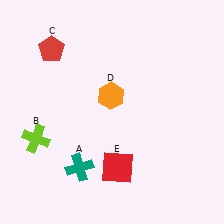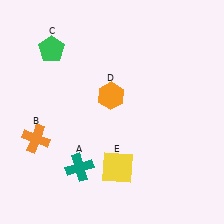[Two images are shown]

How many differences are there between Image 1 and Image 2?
There are 3 differences between the two images.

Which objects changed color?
B changed from lime to orange. C changed from red to green. E changed from red to yellow.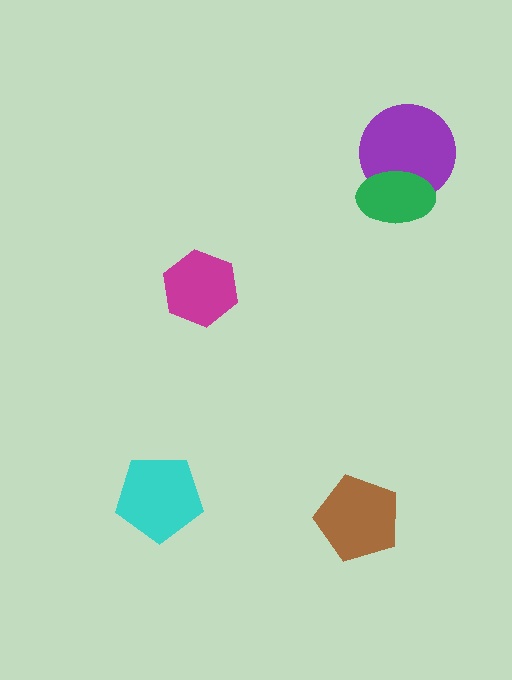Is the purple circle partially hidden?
Yes, it is partially covered by another shape.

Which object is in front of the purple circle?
The green ellipse is in front of the purple circle.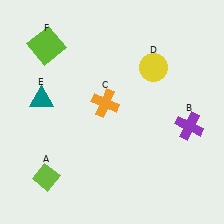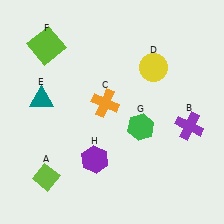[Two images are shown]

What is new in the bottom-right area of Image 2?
A green hexagon (G) was added in the bottom-right area of Image 2.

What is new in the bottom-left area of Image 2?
A purple hexagon (H) was added in the bottom-left area of Image 2.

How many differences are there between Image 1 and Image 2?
There are 2 differences between the two images.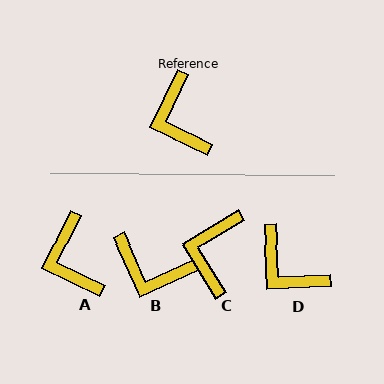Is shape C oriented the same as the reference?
No, it is off by about 33 degrees.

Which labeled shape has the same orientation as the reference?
A.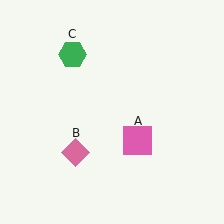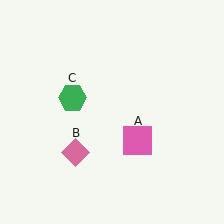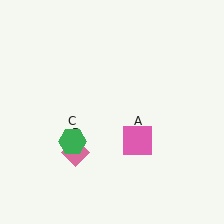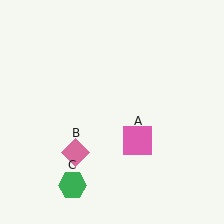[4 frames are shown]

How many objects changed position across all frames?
1 object changed position: green hexagon (object C).